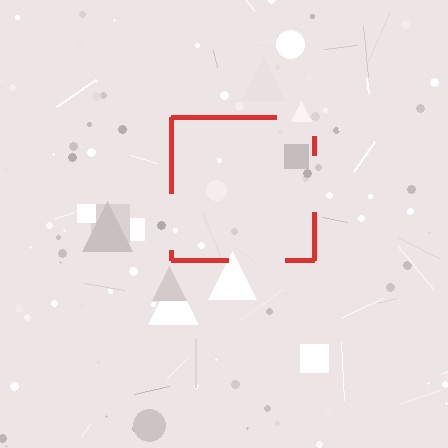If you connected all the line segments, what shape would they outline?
They would outline a square.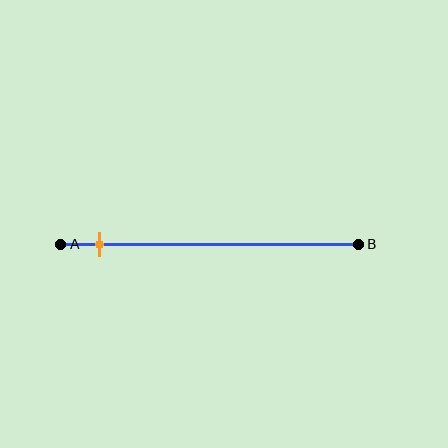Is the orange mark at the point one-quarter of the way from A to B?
No, the mark is at about 15% from A, not at the 25% one-quarter point.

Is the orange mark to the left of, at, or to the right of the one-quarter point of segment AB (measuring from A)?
The orange mark is to the left of the one-quarter point of segment AB.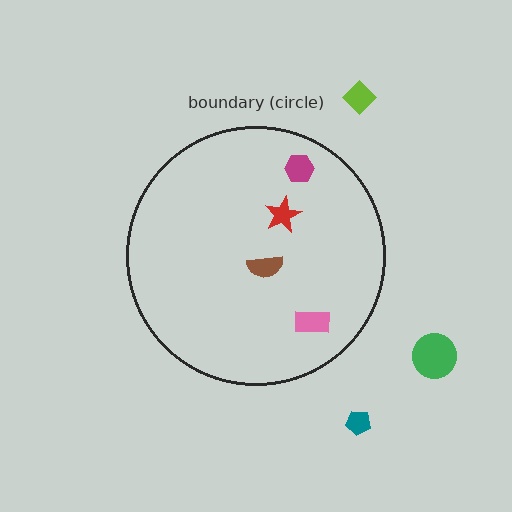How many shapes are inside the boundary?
4 inside, 3 outside.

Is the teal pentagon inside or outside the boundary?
Outside.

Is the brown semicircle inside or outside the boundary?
Inside.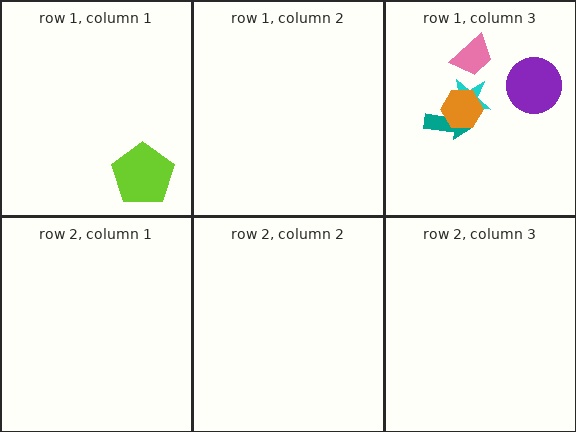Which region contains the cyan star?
The row 1, column 3 region.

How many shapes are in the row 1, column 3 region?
5.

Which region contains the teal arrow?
The row 1, column 3 region.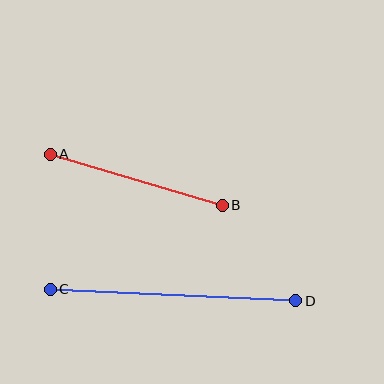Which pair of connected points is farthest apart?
Points C and D are farthest apart.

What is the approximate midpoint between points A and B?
The midpoint is at approximately (136, 180) pixels.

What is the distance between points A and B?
The distance is approximately 179 pixels.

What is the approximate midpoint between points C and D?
The midpoint is at approximately (173, 295) pixels.